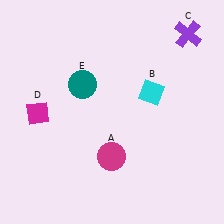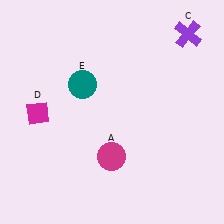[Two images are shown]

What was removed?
The cyan diamond (B) was removed in Image 2.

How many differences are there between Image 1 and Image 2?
There is 1 difference between the two images.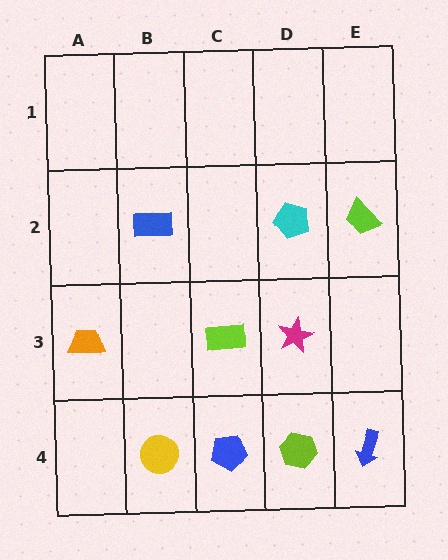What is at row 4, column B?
A yellow circle.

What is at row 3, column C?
A lime rectangle.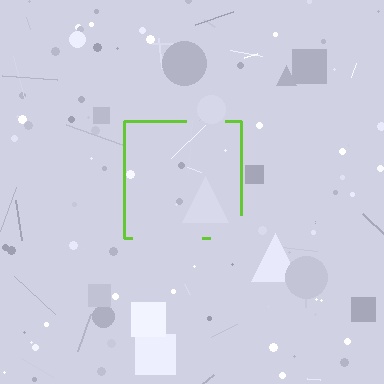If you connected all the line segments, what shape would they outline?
They would outline a square.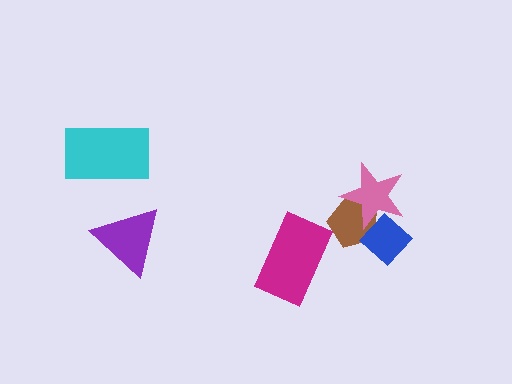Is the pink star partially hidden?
Yes, it is partially covered by another shape.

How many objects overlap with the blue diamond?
2 objects overlap with the blue diamond.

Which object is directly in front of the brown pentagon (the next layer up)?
The pink star is directly in front of the brown pentagon.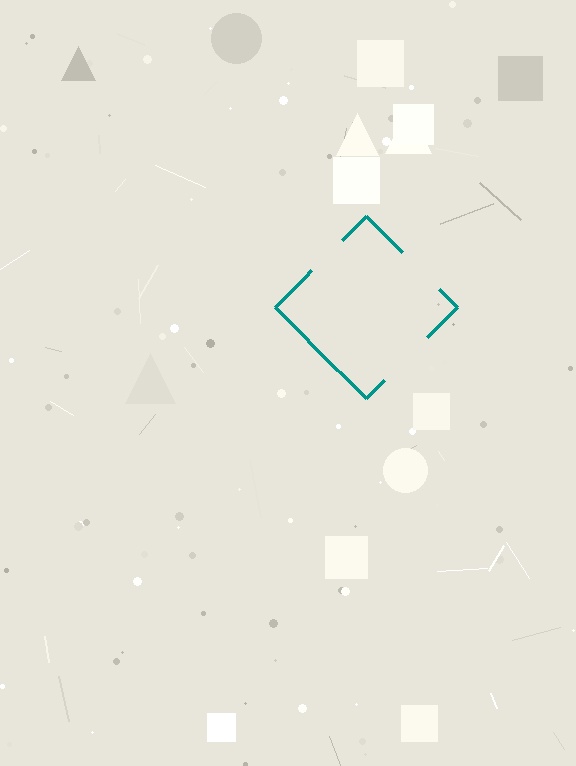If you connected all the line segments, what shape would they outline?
They would outline a diamond.